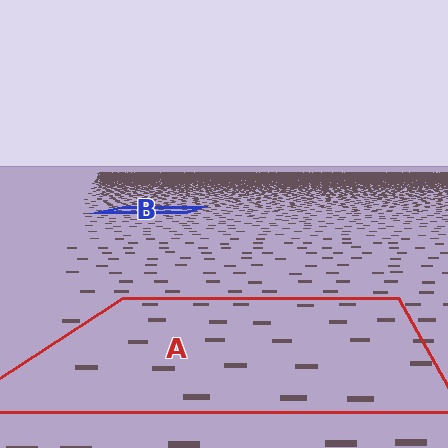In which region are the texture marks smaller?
The texture marks are smaller in region B, because it is farther away.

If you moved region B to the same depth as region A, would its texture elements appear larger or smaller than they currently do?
They would appear larger. At a closer depth, the same texture elements are projected at a bigger on-screen size.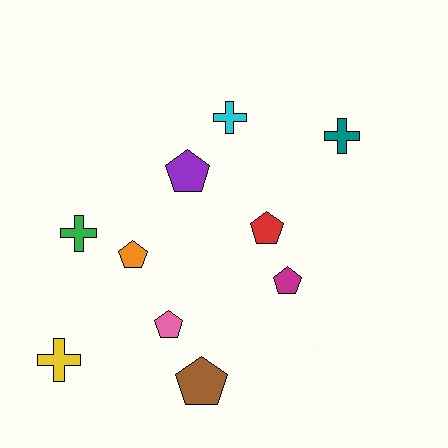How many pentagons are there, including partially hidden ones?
There are 6 pentagons.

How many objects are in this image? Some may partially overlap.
There are 10 objects.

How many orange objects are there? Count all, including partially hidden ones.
There is 1 orange object.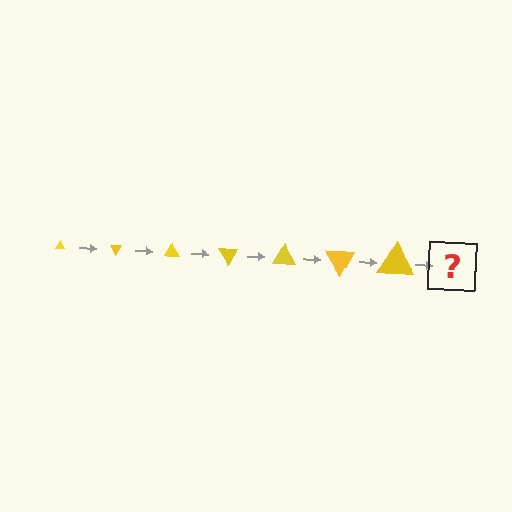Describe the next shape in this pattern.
It should be a triangle, larger than the previous one and rotated 420 degrees from the start.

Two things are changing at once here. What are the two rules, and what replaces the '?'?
The two rules are that the triangle grows larger each step and it rotates 60 degrees each step. The '?' should be a triangle, larger than the previous one and rotated 420 degrees from the start.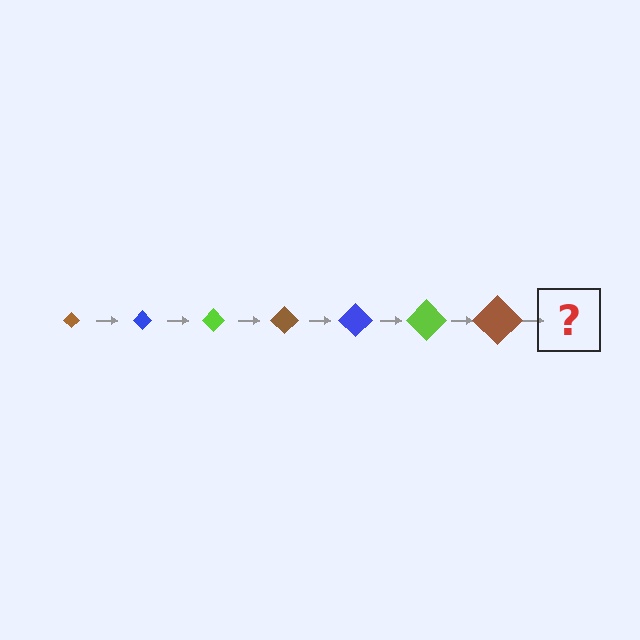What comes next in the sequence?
The next element should be a blue diamond, larger than the previous one.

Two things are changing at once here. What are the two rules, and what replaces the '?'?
The two rules are that the diamond grows larger each step and the color cycles through brown, blue, and lime. The '?' should be a blue diamond, larger than the previous one.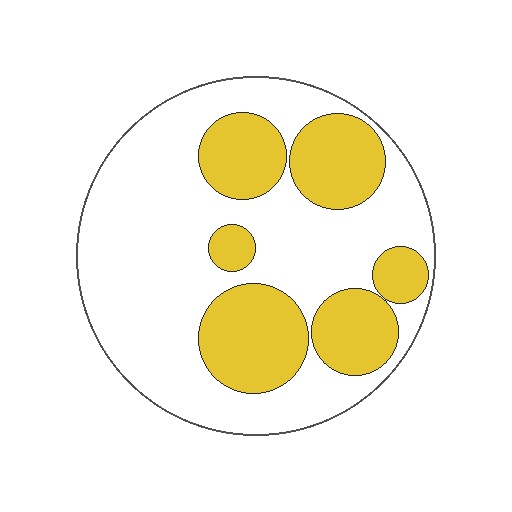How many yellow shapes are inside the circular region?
6.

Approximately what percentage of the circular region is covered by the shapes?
Approximately 35%.